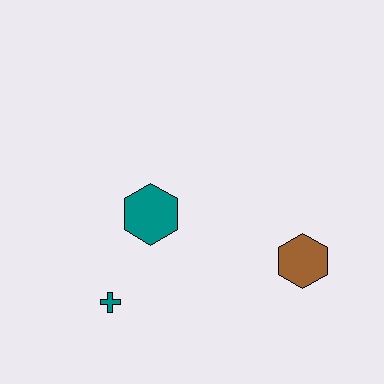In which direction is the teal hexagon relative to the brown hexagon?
The teal hexagon is to the left of the brown hexagon.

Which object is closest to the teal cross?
The teal hexagon is closest to the teal cross.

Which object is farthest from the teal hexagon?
The brown hexagon is farthest from the teal hexagon.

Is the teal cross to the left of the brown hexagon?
Yes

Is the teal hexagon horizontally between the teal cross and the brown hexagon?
Yes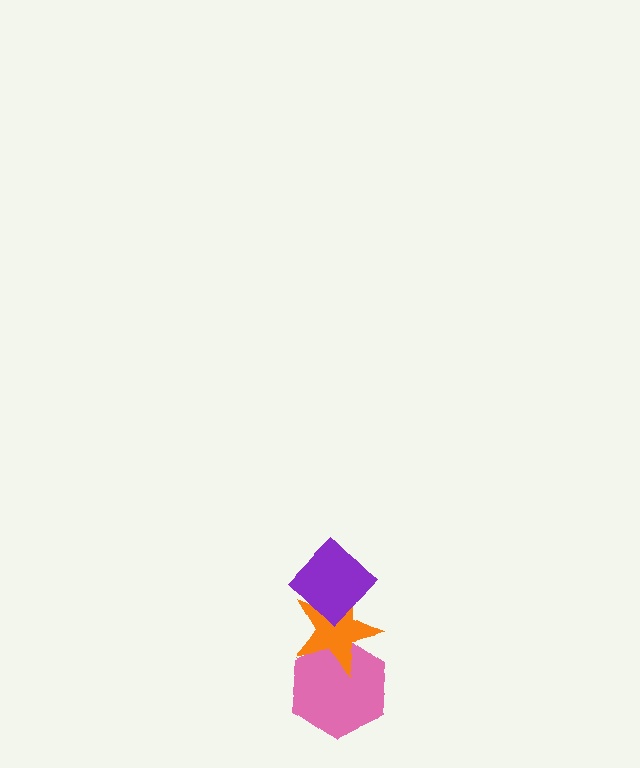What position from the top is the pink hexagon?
The pink hexagon is 3rd from the top.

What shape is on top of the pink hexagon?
The orange star is on top of the pink hexagon.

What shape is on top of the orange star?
The purple diamond is on top of the orange star.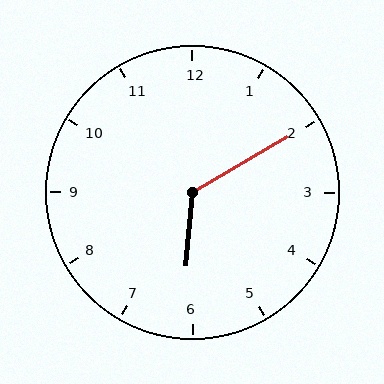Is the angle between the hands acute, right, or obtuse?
It is obtuse.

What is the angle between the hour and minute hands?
Approximately 125 degrees.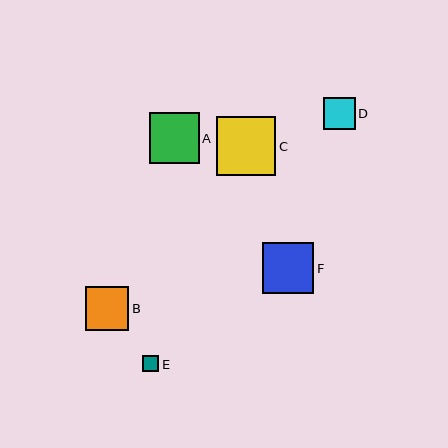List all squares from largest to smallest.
From largest to smallest: C, F, A, B, D, E.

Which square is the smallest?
Square E is the smallest with a size of approximately 16 pixels.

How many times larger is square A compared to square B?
Square A is approximately 1.2 times the size of square B.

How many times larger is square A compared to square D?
Square A is approximately 1.6 times the size of square D.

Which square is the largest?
Square C is the largest with a size of approximately 59 pixels.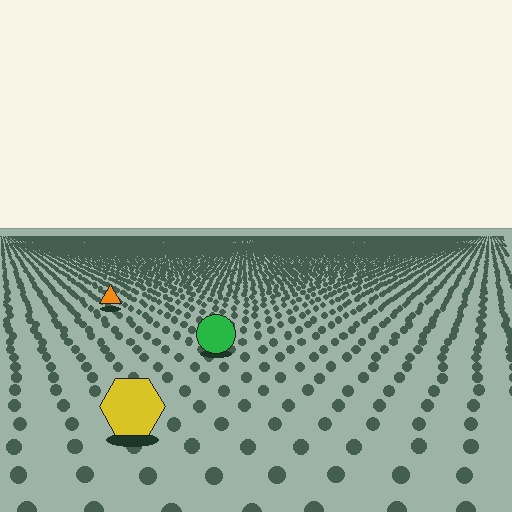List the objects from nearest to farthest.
From nearest to farthest: the yellow hexagon, the green circle, the orange triangle.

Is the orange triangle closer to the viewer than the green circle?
No. The green circle is closer — you can tell from the texture gradient: the ground texture is coarser near it.